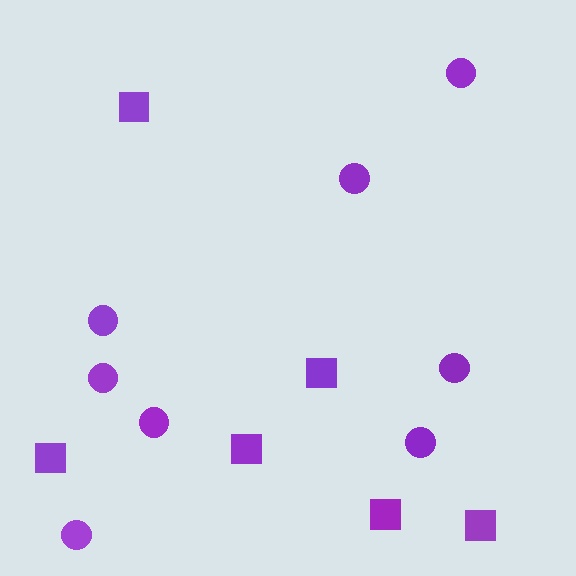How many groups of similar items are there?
There are 2 groups: one group of squares (6) and one group of circles (8).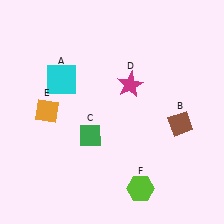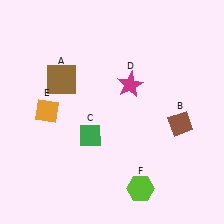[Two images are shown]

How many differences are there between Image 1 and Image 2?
There is 1 difference between the two images.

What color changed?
The square (A) changed from cyan in Image 1 to brown in Image 2.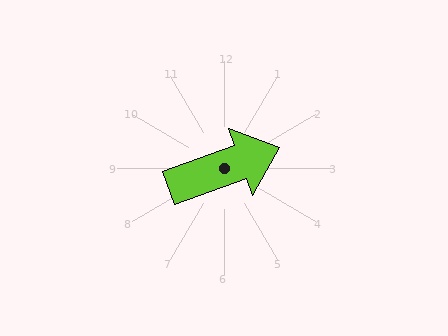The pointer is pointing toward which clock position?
Roughly 2 o'clock.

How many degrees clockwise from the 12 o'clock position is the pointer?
Approximately 70 degrees.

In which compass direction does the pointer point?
East.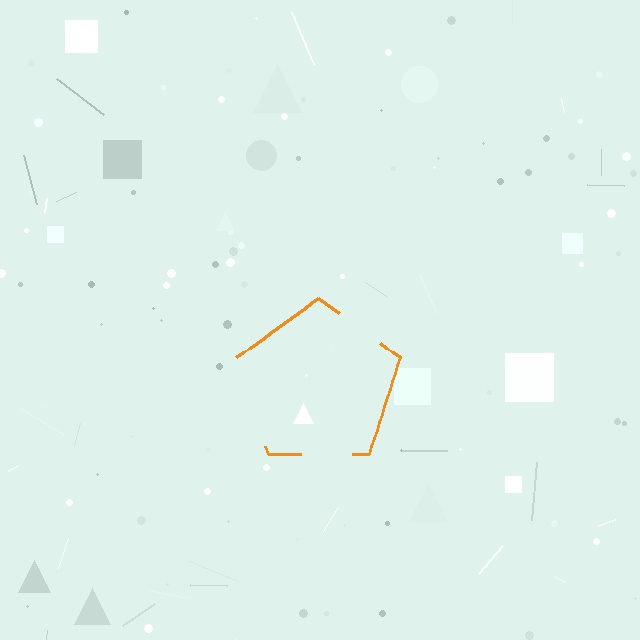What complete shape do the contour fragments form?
The contour fragments form a pentagon.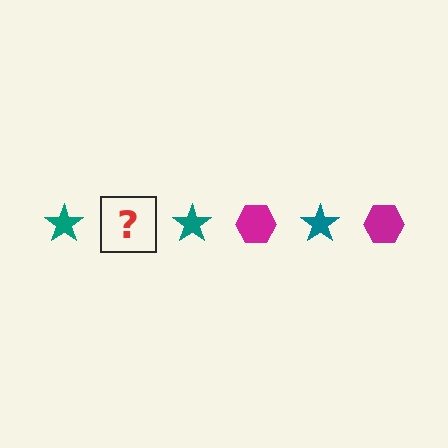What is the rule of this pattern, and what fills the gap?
The rule is that the pattern alternates between teal star and magenta hexagon. The gap should be filled with a magenta hexagon.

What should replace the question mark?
The question mark should be replaced with a magenta hexagon.